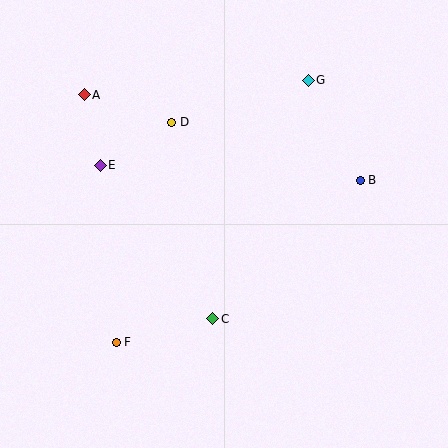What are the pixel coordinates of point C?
Point C is at (213, 319).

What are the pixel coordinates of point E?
Point E is at (100, 165).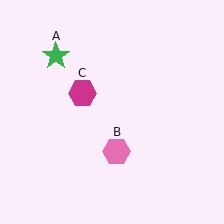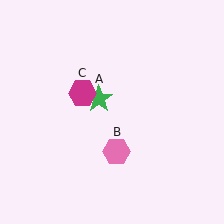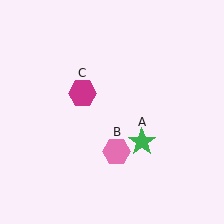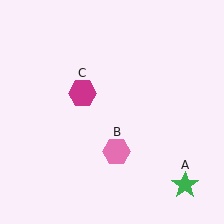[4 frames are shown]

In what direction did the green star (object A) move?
The green star (object A) moved down and to the right.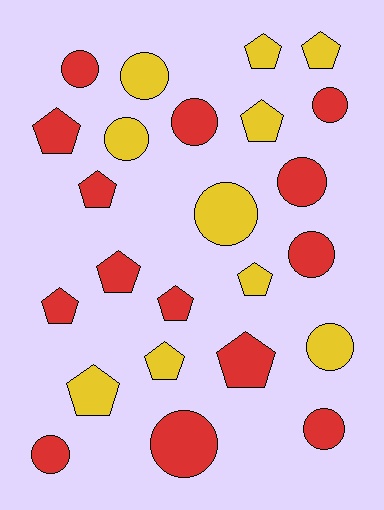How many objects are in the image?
There are 24 objects.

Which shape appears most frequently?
Circle, with 12 objects.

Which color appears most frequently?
Red, with 14 objects.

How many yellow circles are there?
There are 4 yellow circles.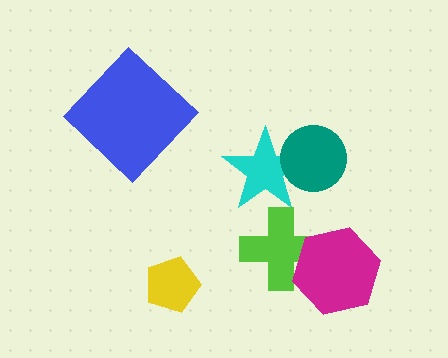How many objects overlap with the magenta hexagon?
1 object overlaps with the magenta hexagon.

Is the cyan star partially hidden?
Yes, it is partially covered by another shape.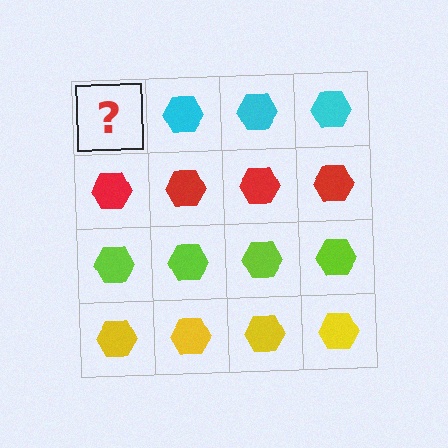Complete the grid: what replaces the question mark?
The question mark should be replaced with a cyan hexagon.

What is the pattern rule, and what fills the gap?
The rule is that each row has a consistent color. The gap should be filled with a cyan hexagon.